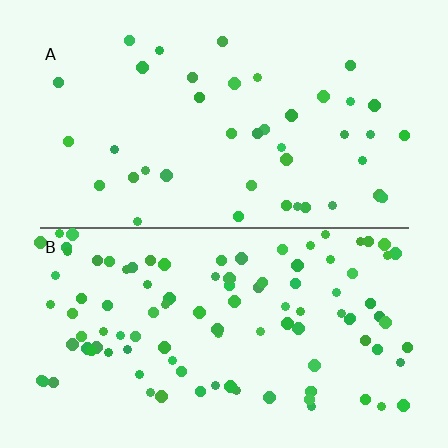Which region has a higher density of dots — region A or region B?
B (the bottom).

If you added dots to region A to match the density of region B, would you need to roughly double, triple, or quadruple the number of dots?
Approximately double.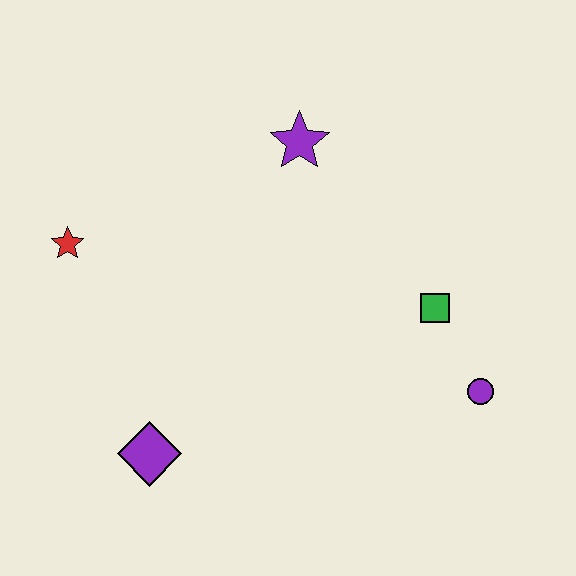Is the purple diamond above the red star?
No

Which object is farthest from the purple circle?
The red star is farthest from the purple circle.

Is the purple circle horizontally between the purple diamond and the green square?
No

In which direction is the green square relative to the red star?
The green square is to the right of the red star.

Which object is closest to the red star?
The purple diamond is closest to the red star.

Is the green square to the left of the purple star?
No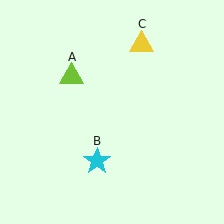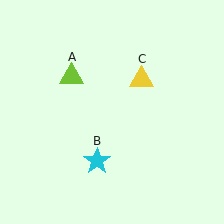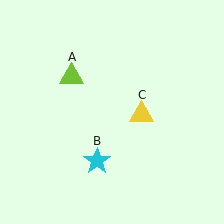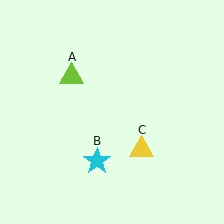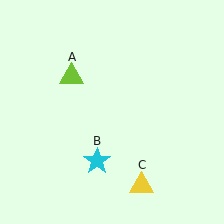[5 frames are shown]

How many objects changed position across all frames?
1 object changed position: yellow triangle (object C).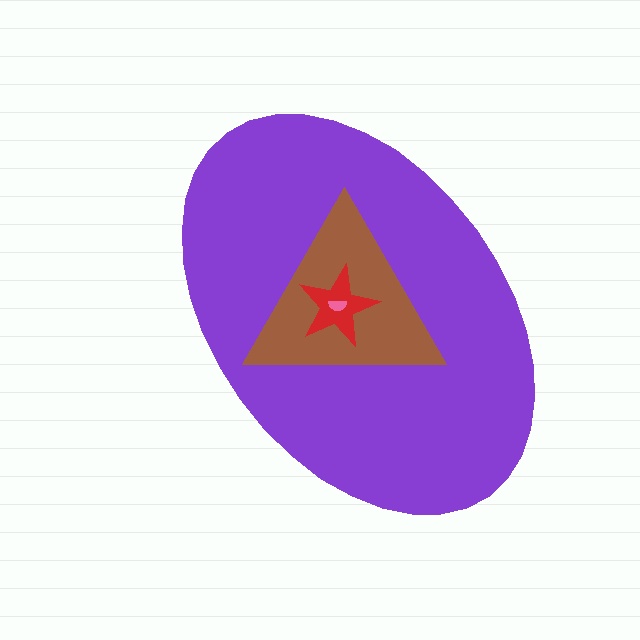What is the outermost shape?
The purple ellipse.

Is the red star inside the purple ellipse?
Yes.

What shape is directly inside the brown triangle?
The red star.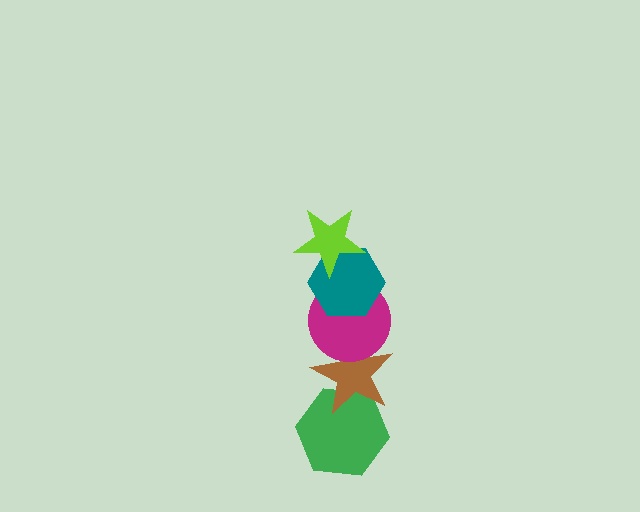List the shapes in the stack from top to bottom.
From top to bottom: the lime star, the teal hexagon, the magenta circle, the brown star, the green hexagon.